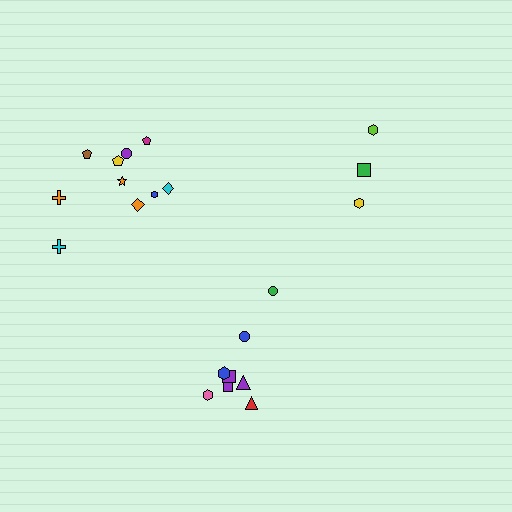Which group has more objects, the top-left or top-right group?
The top-left group.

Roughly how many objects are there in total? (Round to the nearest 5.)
Roughly 20 objects in total.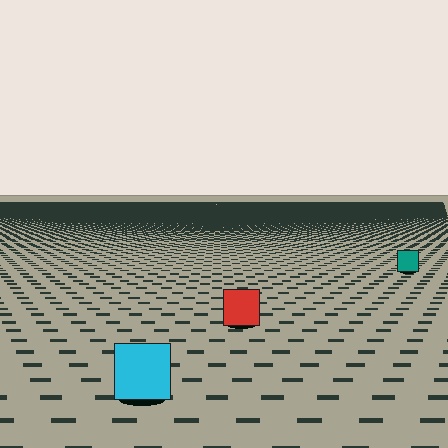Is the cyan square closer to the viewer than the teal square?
Yes. The cyan square is closer — you can tell from the texture gradient: the ground texture is coarser near it.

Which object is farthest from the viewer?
The teal square is farthest from the viewer. It appears smaller and the ground texture around it is denser.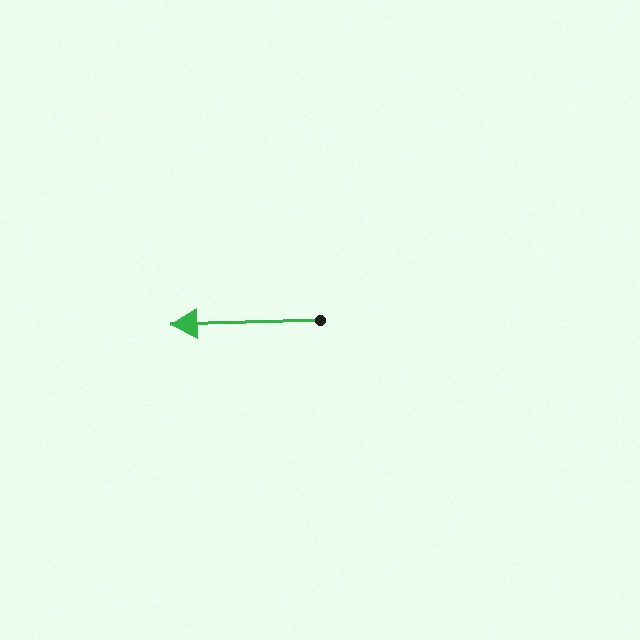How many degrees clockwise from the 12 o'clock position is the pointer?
Approximately 268 degrees.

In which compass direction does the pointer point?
West.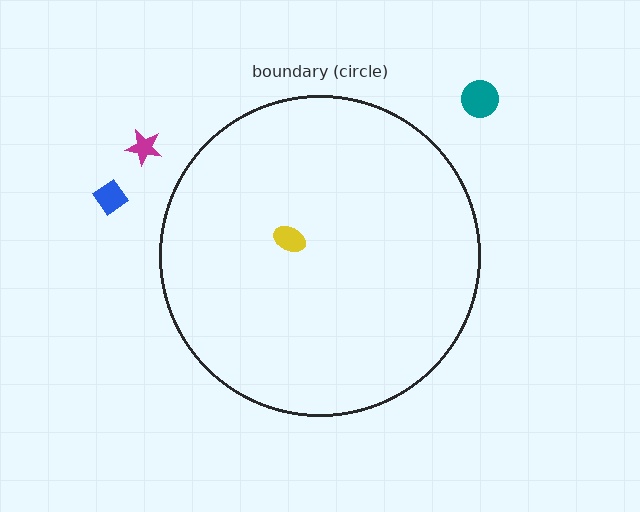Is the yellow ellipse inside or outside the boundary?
Inside.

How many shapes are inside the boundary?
1 inside, 3 outside.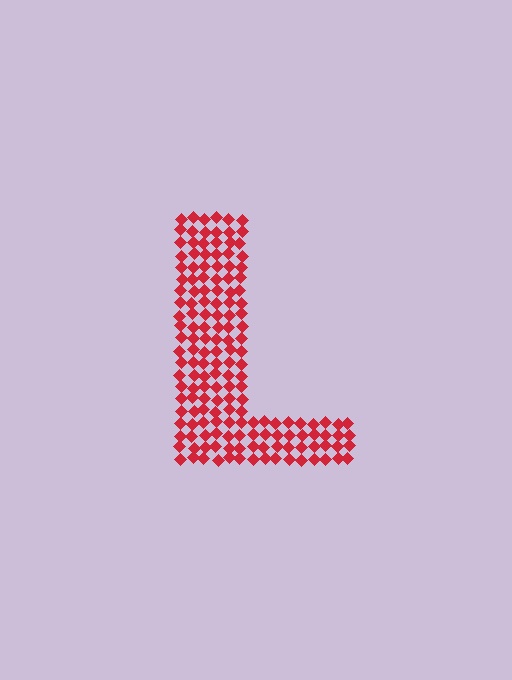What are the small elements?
The small elements are diamonds.